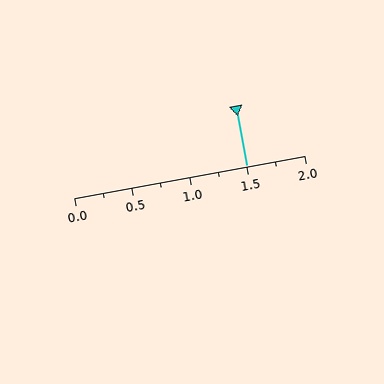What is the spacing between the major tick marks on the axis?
The major ticks are spaced 0.5 apart.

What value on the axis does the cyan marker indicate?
The marker indicates approximately 1.5.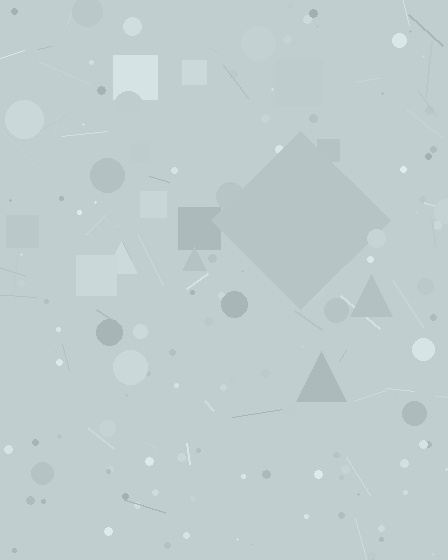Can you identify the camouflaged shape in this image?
The camouflaged shape is a diamond.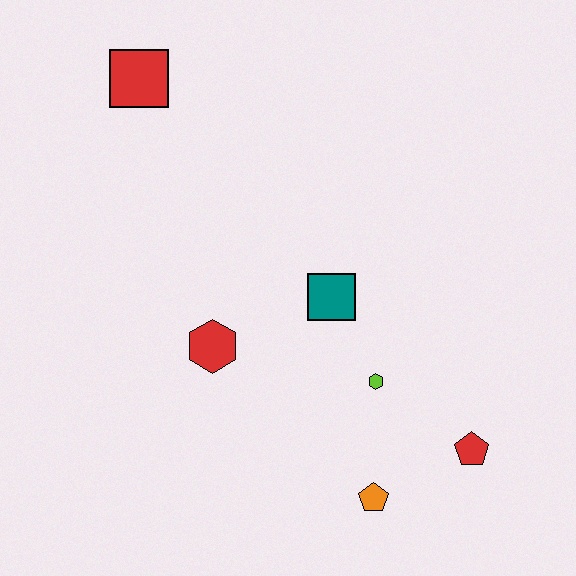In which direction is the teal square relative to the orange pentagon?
The teal square is above the orange pentagon.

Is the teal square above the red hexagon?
Yes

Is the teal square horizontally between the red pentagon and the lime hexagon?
No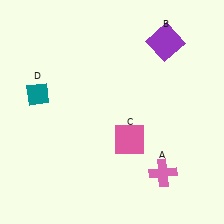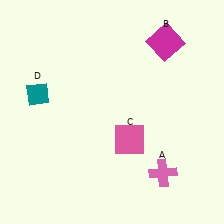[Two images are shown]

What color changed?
The square (B) changed from purple in Image 1 to magenta in Image 2.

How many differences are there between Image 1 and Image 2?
There is 1 difference between the two images.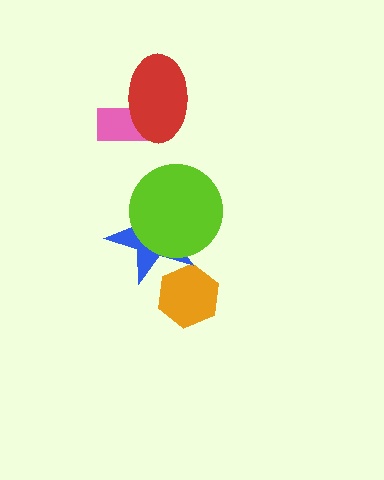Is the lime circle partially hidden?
No, no other shape covers it.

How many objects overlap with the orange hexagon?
1 object overlaps with the orange hexagon.